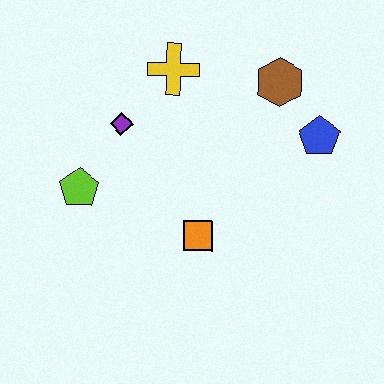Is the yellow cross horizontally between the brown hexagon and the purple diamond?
Yes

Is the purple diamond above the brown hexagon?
No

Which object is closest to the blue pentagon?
The brown hexagon is closest to the blue pentagon.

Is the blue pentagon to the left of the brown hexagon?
No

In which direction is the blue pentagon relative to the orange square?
The blue pentagon is to the right of the orange square.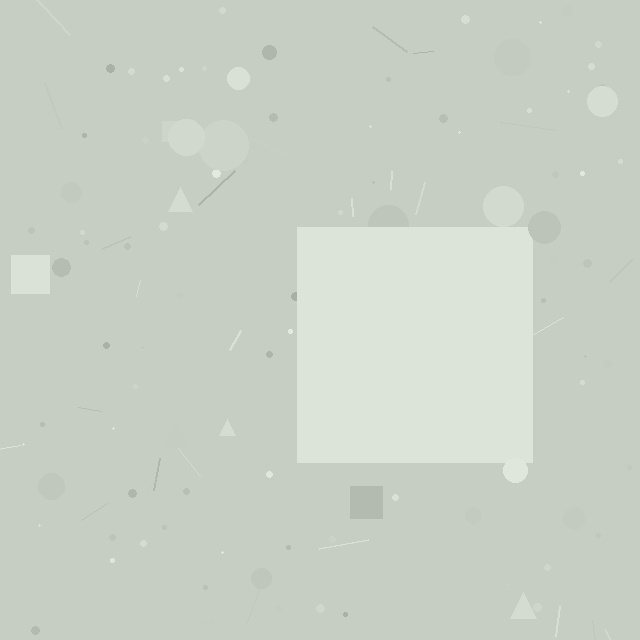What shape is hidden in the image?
A square is hidden in the image.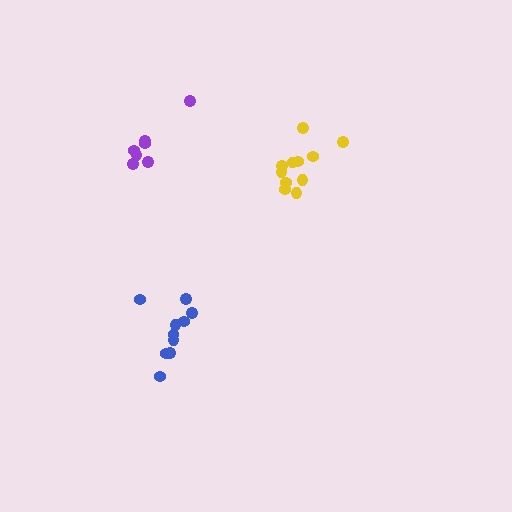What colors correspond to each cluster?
The clusters are colored: yellow, purple, blue.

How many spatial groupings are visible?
There are 3 spatial groupings.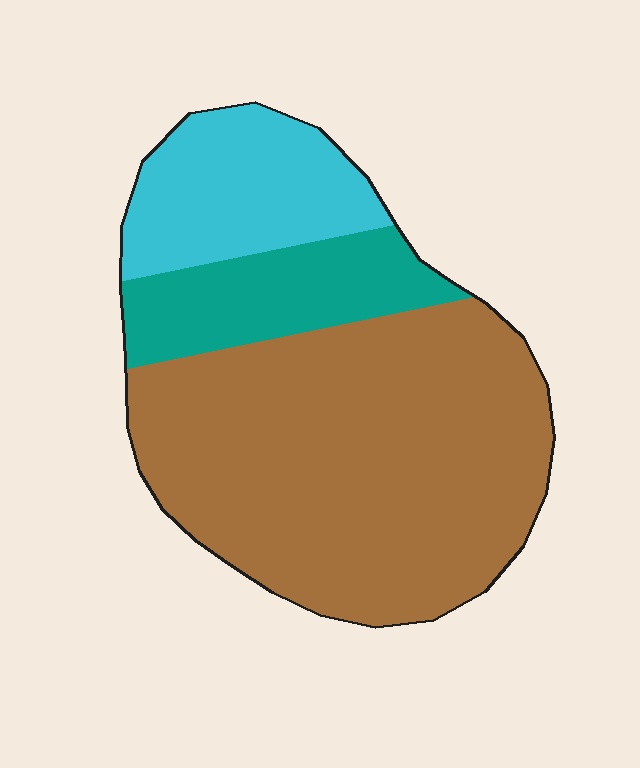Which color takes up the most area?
Brown, at roughly 65%.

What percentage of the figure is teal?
Teal takes up about one sixth (1/6) of the figure.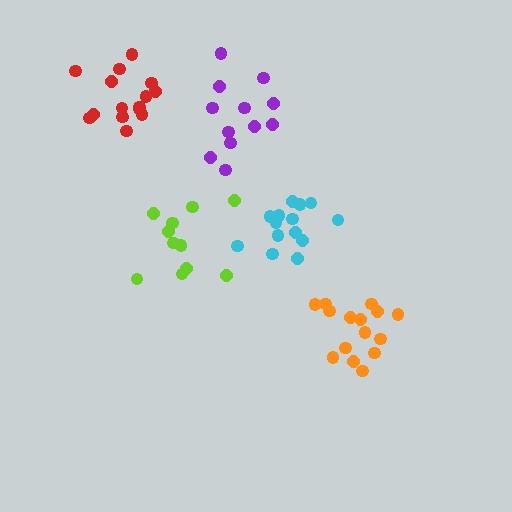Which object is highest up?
The red cluster is topmost.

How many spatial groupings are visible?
There are 5 spatial groupings.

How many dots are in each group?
Group 1: 14 dots, Group 2: 12 dots, Group 3: 15 dots, Group 4: 11 dots, Group 5: 15 dots (67 total).